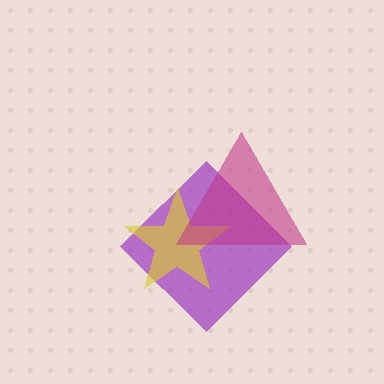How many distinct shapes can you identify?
There are 3 distinct shapes: a purple diamond, a yellow star, a magenta triangle.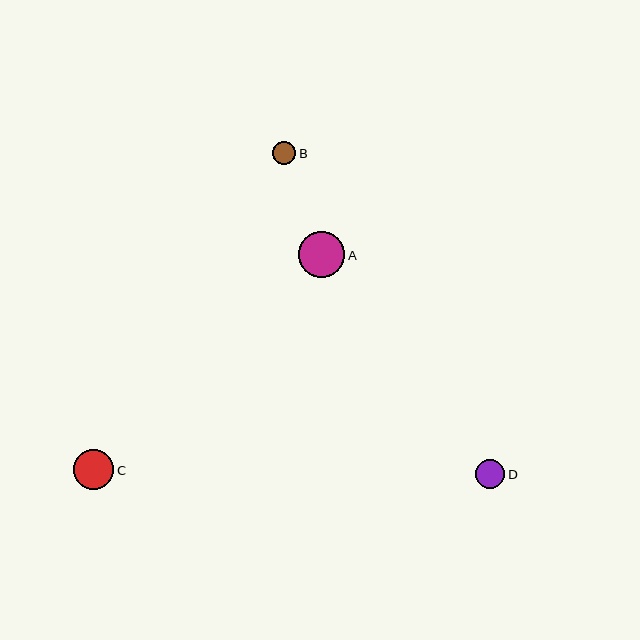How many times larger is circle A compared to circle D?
Circle A is approximately 1.6 times the size of circle D.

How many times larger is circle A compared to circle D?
Circle A is approximately 1.6 times the size of circle D.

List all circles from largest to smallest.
From largest to smallest: A, C, D, B.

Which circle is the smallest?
Circle B is the smallest with a size of approximately 23 pixels.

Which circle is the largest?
Circle A is the largest with a size of approximately 46 pixels.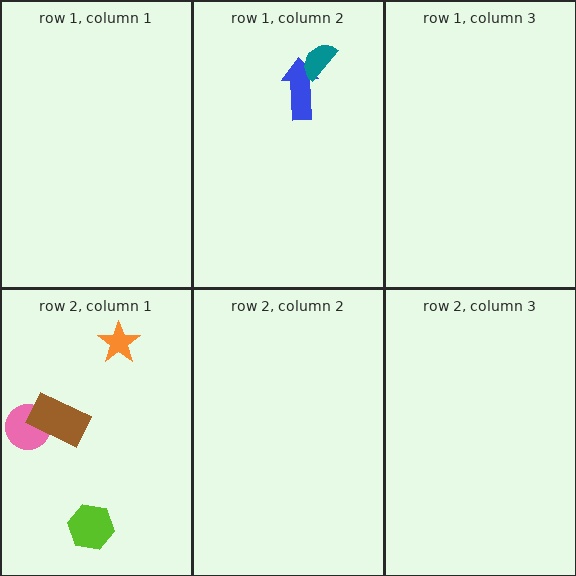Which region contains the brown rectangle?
The row 2, column 1 region.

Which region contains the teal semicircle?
The row 1, column 2 region.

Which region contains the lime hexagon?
The row 2, column 1 region.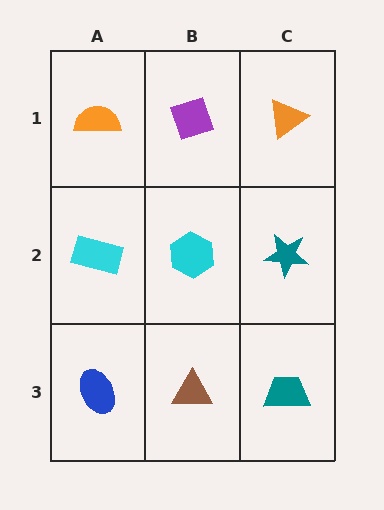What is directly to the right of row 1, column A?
A purple diamond.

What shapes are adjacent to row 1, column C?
A teal star (row 2, column C), a purple diamond (row 1, column B).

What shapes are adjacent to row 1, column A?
A cyan rectangle (row 2, column A), a purple diamond (row 1, column B).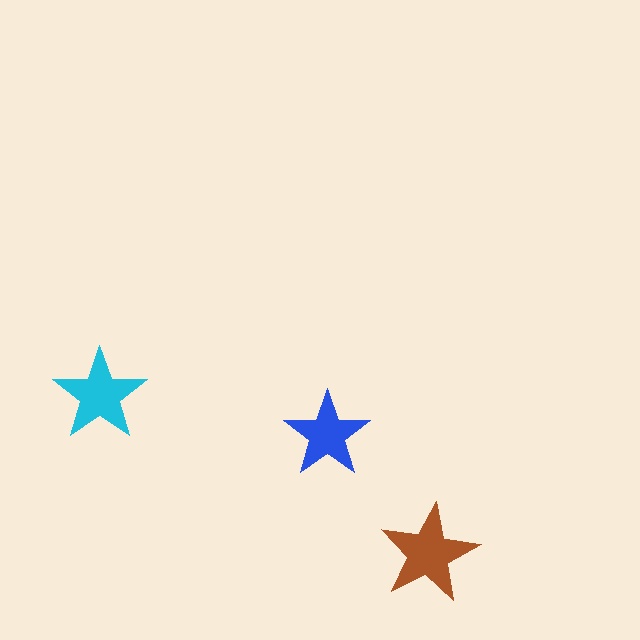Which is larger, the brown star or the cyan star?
The brown one.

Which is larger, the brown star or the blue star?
The brown one.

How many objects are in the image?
There are 3 objects in the image.